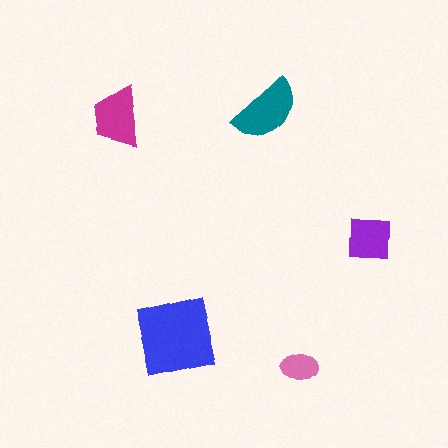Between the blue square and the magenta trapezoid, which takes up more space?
The blue square.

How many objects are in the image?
There are 5 objects in the image.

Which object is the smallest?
The pink ellipse.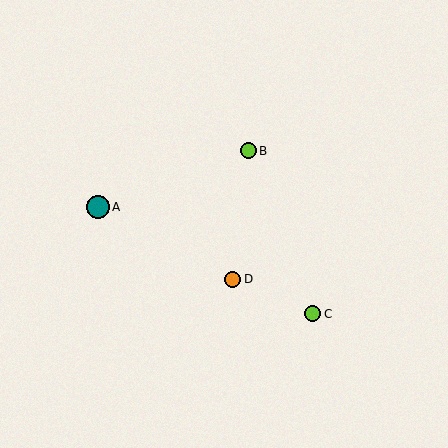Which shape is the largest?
The teal circle (labeled A) is the largest.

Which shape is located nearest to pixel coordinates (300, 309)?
The lime circle (labeled C) at (313, 314) is nearest to that location.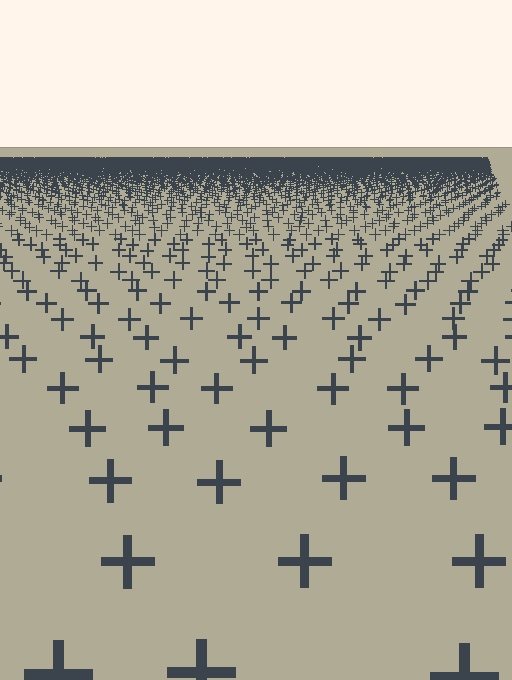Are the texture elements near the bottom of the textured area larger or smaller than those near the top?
Larger. Near the bottom, elements are closer to the viewer and appear at a bigger on-screen size.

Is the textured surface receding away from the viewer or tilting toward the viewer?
The surface is receding away from the viewer. Texture elements get smaller and denser toward the top.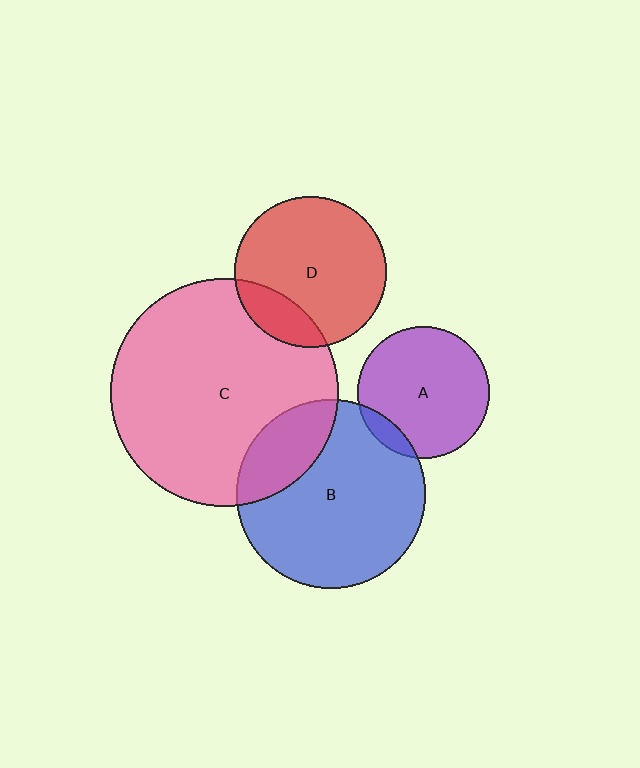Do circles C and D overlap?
Yes.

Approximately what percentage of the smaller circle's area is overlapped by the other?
Approximately 20%.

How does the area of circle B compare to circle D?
Approximately 1.6 times.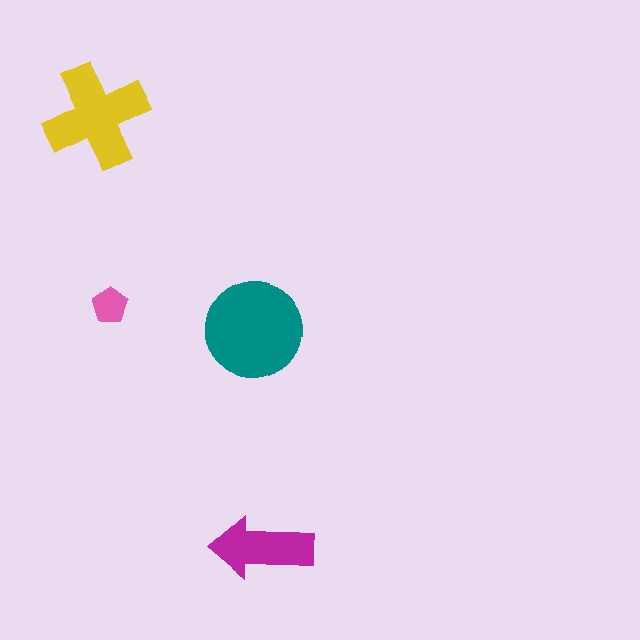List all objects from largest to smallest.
The teal circle, the yellow cross, the magenta arrow, the pink pentagon.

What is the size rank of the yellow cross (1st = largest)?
2nd.